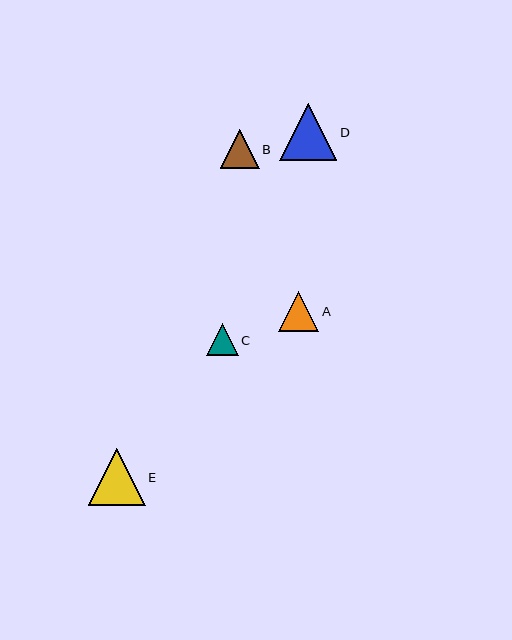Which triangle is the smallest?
Triangle C is the smallest with a size of approximately 32 pixels.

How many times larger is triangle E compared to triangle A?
Triangle E is approximately 1.4 times the size of triangle A.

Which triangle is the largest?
Triangle D is the largest with a size of approximately 57 pixels.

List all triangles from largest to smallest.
From largest to smallest: D, E, A, B, C.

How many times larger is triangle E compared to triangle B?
Triangle E is approximately 1.5 times the size of triangle B.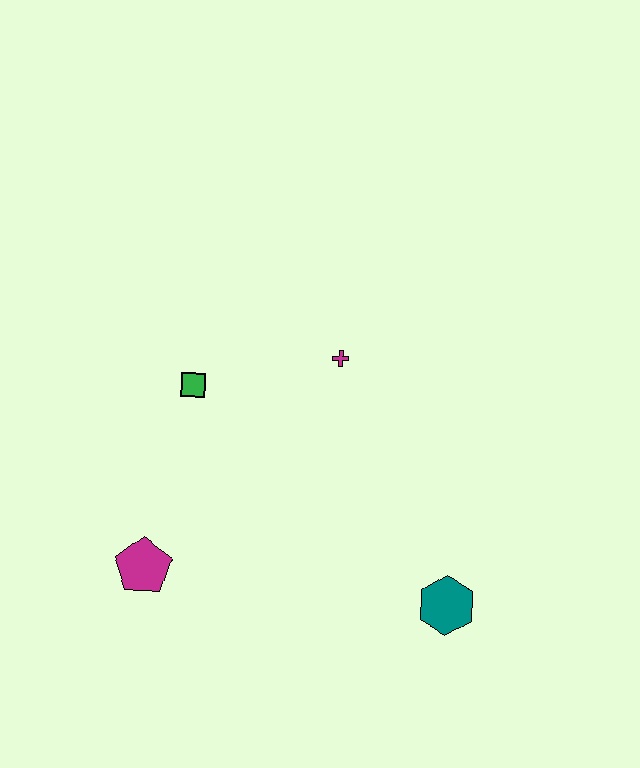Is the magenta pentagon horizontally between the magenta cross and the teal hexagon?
No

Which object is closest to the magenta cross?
The green square is closest to the magenta cross.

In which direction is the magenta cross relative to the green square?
The magenta cross is to the right of the green square.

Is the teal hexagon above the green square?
No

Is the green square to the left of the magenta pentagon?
No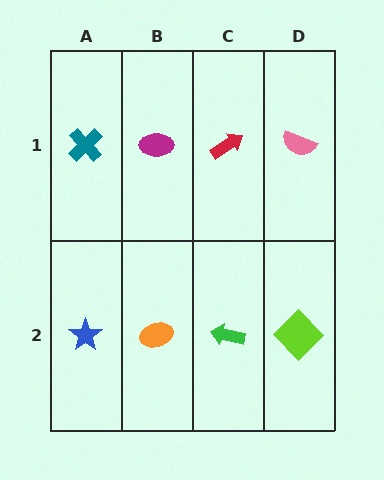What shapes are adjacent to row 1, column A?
A blue star (row 2, column A), a magenta ellipse (row 1, column B).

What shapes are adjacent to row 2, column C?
A red arrow (row 1, column C), an orange ellipse (row 2, column B), a lime diamond (row 2, column D).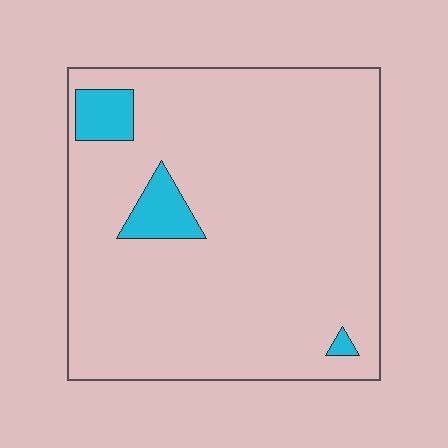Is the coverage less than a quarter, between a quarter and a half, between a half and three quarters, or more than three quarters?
Less than a quarter.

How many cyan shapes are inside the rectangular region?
3.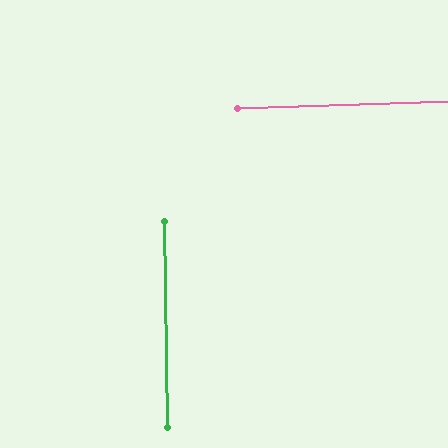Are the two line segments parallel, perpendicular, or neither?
Perpendicular — they meet at approximately 89°.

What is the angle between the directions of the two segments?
Approximately 89 degrees.